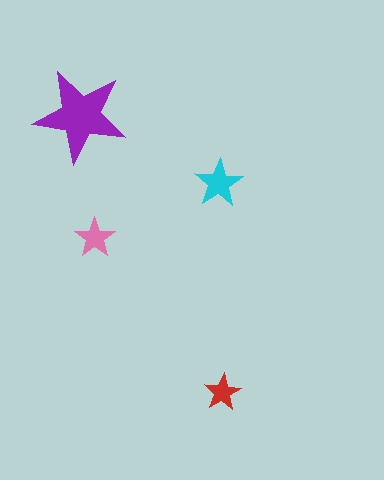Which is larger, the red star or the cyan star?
The cyan one.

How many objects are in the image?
There are 4 objects in the image.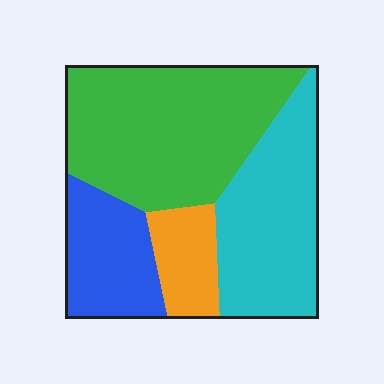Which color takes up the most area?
Green, at roughly 40%.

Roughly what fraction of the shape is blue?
Blue covers 18% of the shape.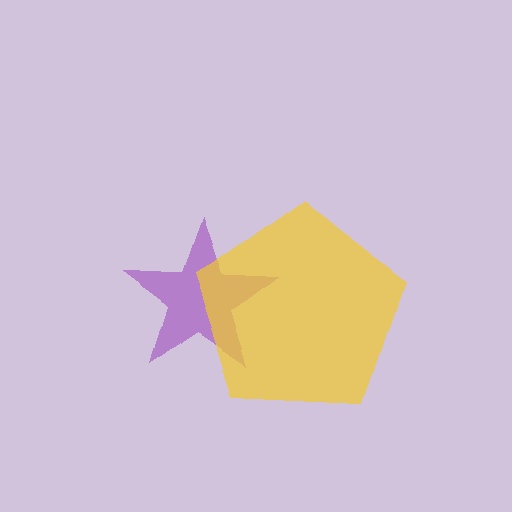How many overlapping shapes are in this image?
There are 2 overlapping shapes in the image.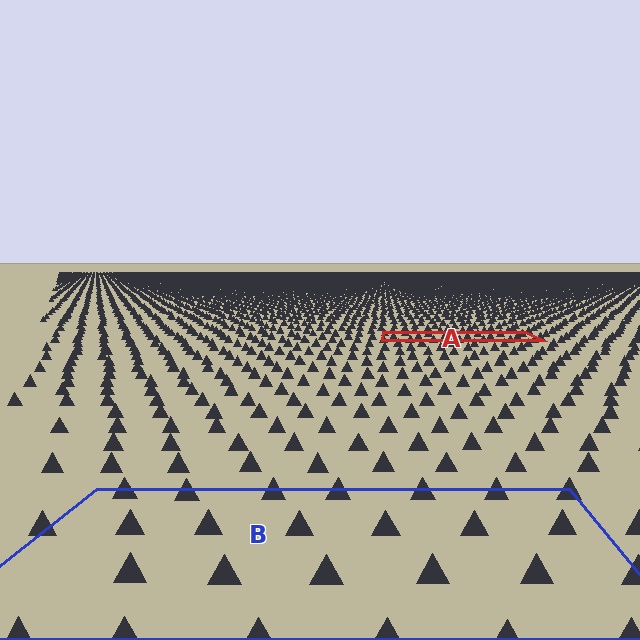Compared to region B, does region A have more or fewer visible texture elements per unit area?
Region A has more texture elements per unit area — they are packed more densely because it is farther away.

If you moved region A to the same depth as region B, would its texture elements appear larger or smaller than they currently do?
They would appear larger. At a closer depth, the same texture elements are projected at a bigger on-screen size.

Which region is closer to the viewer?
Region B is closer. The texture elements there are larger and more spread out.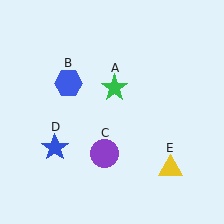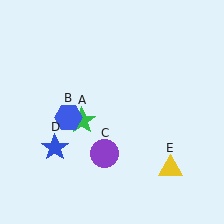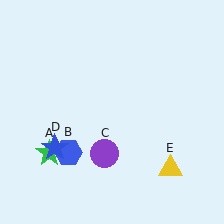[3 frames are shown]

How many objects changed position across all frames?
2 objects changed position: green star (object A), blue hexagon (object B).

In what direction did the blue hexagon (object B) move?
The blue hexagon (object B) moved down.